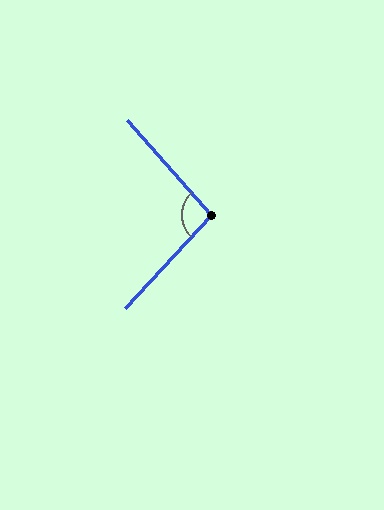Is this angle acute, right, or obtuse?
It is obtuse.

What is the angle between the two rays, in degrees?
Approximately 96 degrees.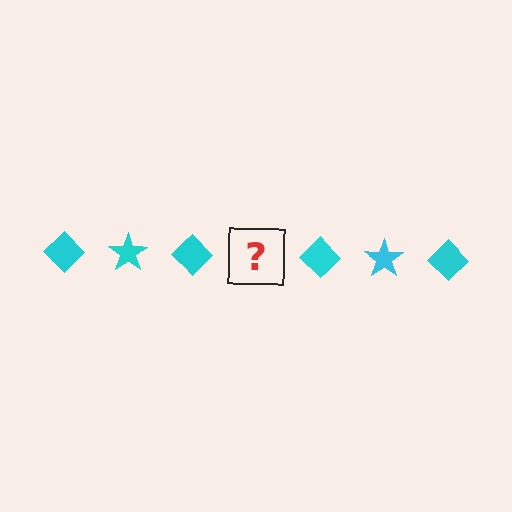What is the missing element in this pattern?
The missing element is a cyan star.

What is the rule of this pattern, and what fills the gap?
The rule is that the pattern cycles through diamond, star shapes in cyan. The gap should be filled with a cyan star.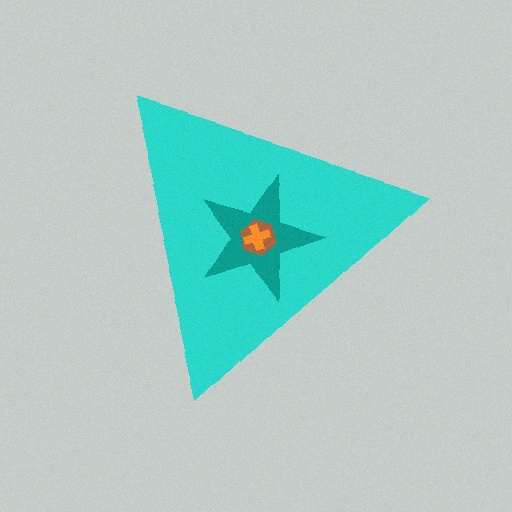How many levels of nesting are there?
4.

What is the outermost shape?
The cyan triangle.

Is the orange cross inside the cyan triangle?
Yes.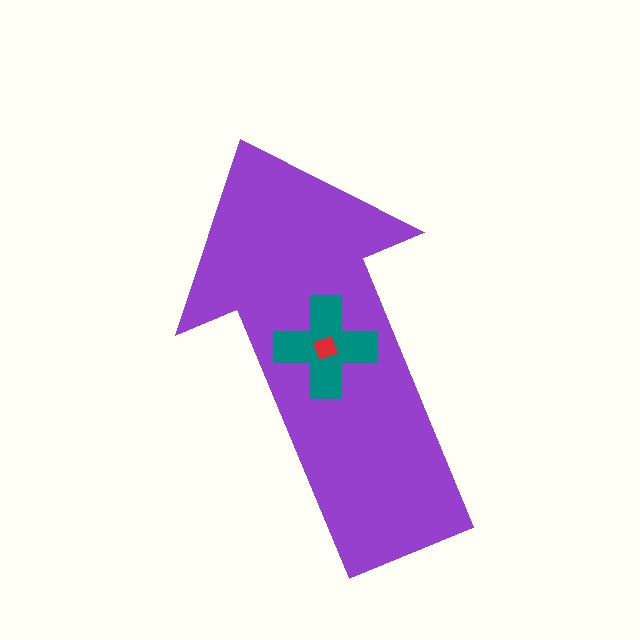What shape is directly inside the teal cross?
The red diamond.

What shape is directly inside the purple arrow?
The teal cross.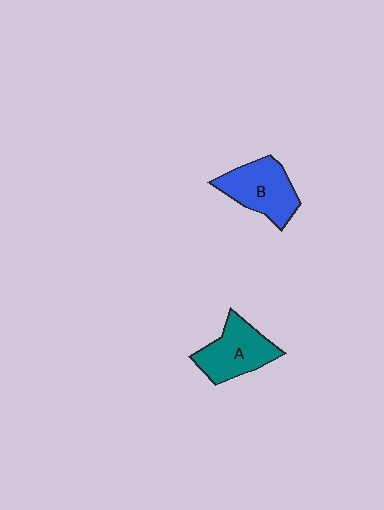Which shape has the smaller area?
Shape A (teal).